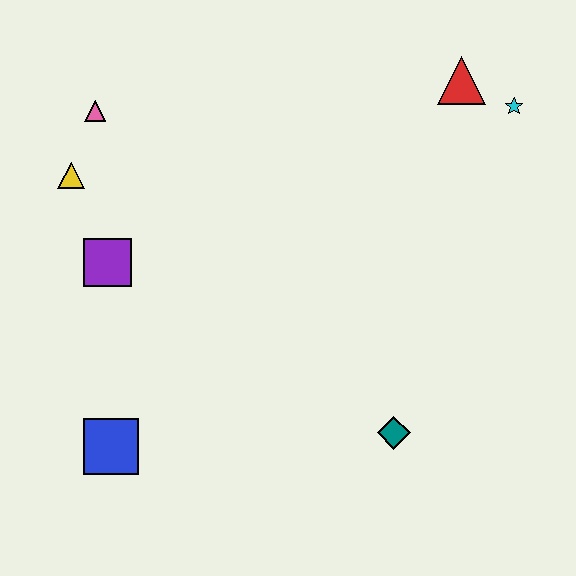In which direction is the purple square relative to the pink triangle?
The purple square is below the pink triangle.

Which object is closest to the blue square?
The purple square is closest to the blue square.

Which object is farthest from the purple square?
The cyan star is farthest from the purple square.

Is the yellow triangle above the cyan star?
No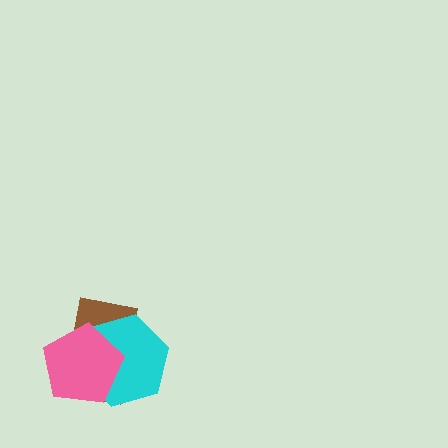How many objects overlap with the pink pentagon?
2 objects overlap with the pink pentagon.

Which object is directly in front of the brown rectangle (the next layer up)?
The cyan hexagon is directly in front of the brown rectangle.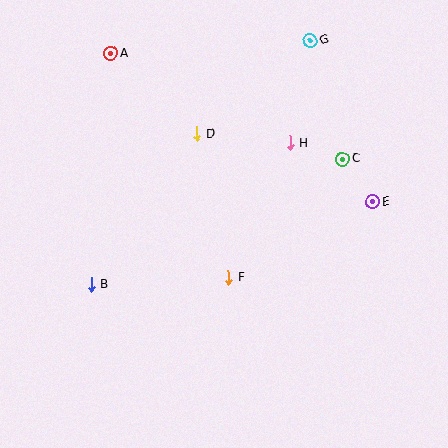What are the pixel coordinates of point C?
Point C is at (343, 159).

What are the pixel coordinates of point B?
Point B is at (91, 285).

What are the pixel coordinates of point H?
Point H is at (290, 143).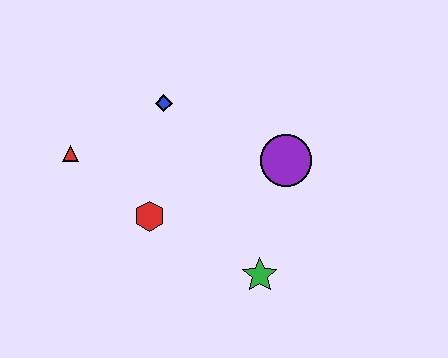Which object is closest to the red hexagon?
The red triangle is closest to the red hexagon.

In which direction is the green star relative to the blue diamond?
The green star is below the blue diamond.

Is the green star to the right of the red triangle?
Yes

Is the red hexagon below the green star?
No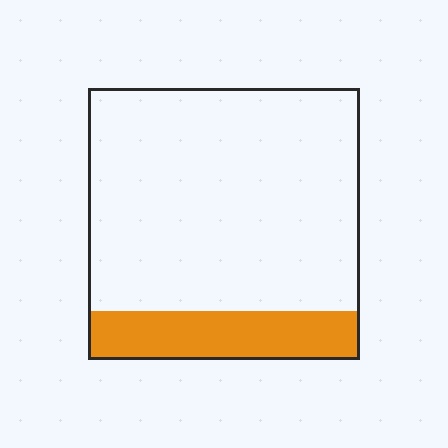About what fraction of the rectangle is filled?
About one sixth (1/6).